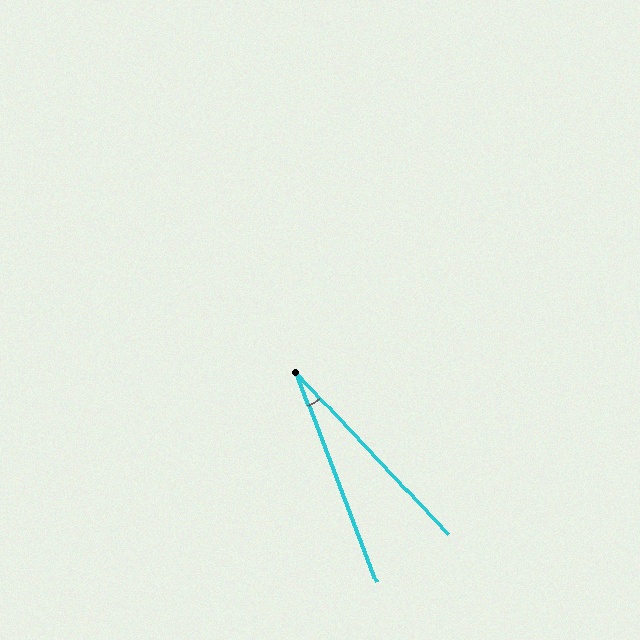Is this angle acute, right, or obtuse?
It is acute.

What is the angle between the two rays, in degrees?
Approximately 22 degrees.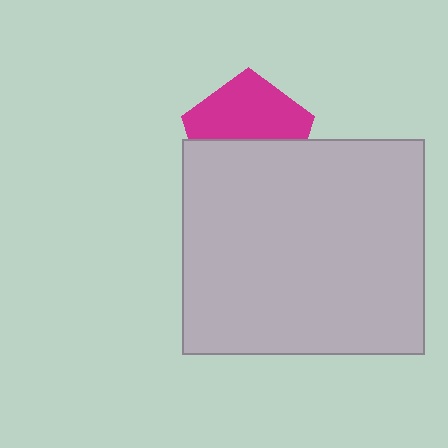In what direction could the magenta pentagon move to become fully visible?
The magenta pentagon could move up. That would shift it out from behind the light gray rectangle entirely.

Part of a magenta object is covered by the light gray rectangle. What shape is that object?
It is a pentagon.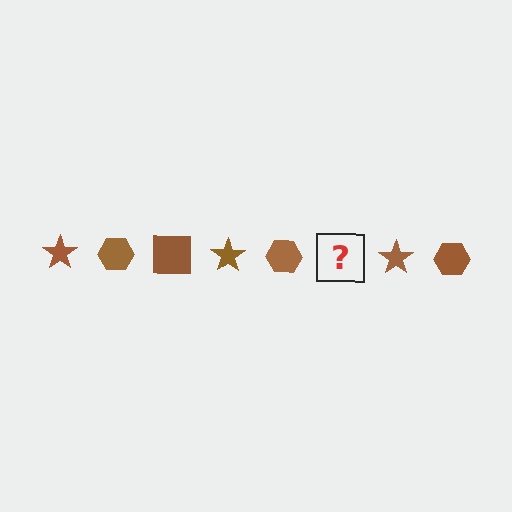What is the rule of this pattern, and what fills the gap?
The rule is that the pattern cycles through star, hexagon, square shapes in brown. The gap should be filled with a brown square.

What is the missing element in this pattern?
The missing element is a brown square.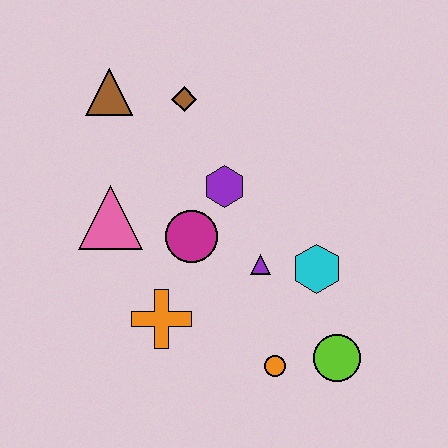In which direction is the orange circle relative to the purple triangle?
The orange circle is below the purple triangle.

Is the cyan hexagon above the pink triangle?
No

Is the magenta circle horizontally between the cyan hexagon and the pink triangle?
Yes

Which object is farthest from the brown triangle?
The lime circle is farthest from the brown triangle.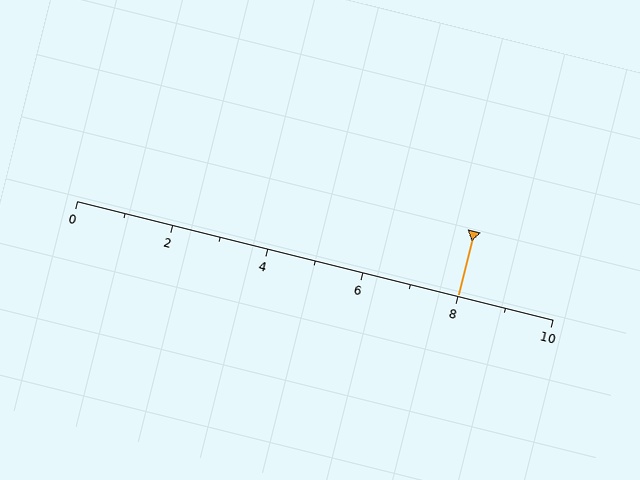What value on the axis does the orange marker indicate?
The marker indicates approximately 8.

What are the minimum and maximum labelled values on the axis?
The axis runs from 0 to 10.